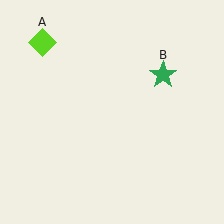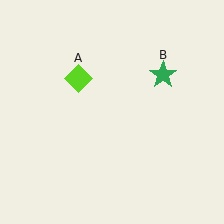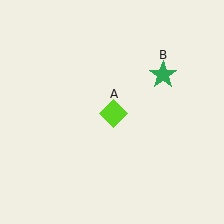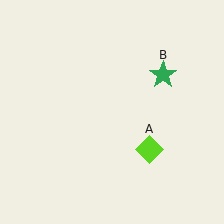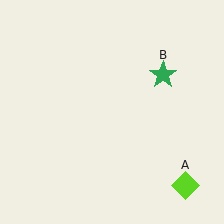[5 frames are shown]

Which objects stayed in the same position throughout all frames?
Green star (object B) remained stationary.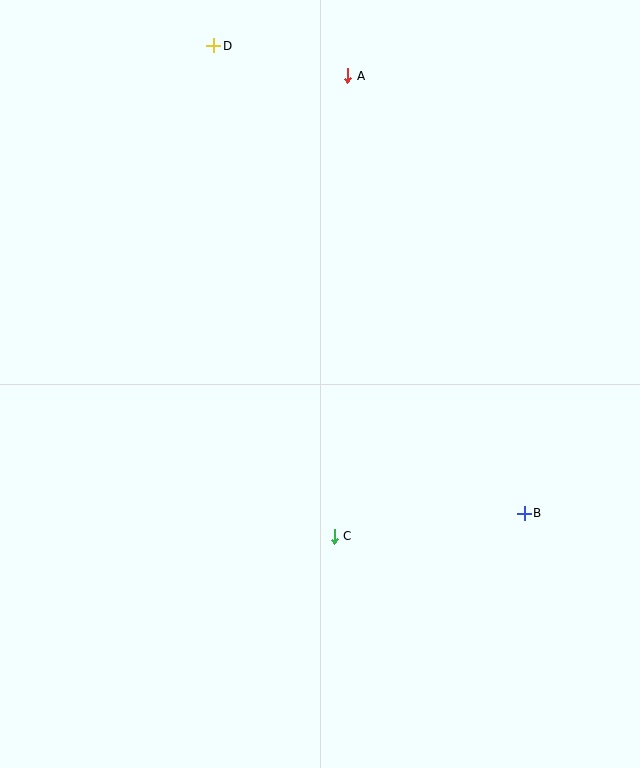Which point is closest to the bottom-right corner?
Point B is closest to the bottom-right corner.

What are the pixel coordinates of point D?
Point D is at (214, 46).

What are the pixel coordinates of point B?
Point B is at (524, 513).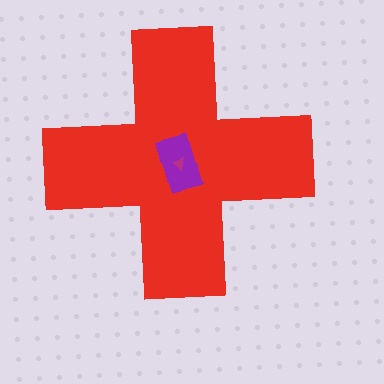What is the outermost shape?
The red cross.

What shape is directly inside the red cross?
The purple rectangle.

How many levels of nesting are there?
3.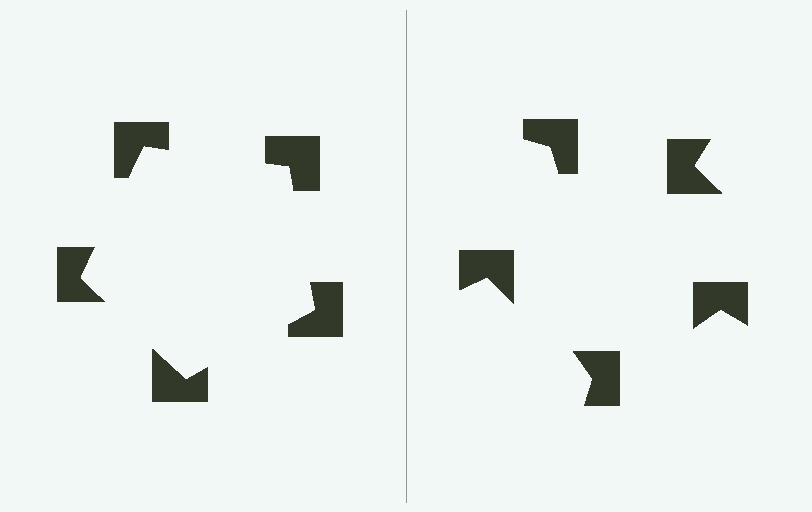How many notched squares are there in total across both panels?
10 — 5 on each side.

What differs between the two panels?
The notched squares are positioned identically on both sides; only the wedge orientations differ. On the left they align to a pentagon; on the right they are misaligned.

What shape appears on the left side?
An illusory pentagon.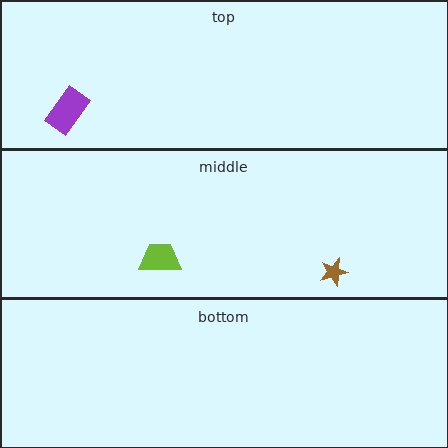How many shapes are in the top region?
1.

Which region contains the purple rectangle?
The top region.